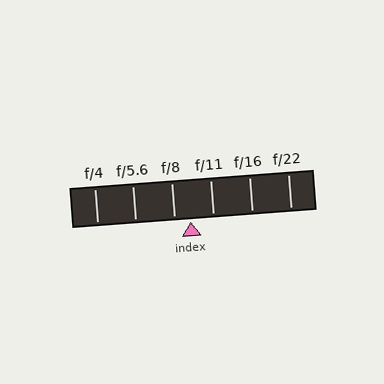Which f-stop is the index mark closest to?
The index mark is closest to f/8.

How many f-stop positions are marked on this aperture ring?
There are 6 f-stop positions marked.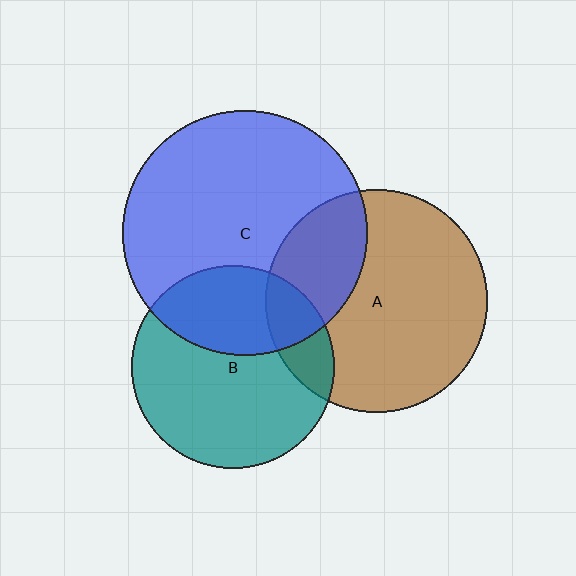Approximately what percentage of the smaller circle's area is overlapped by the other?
Approximately 25%.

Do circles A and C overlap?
Yes.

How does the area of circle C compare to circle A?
Approximately 1.2 times.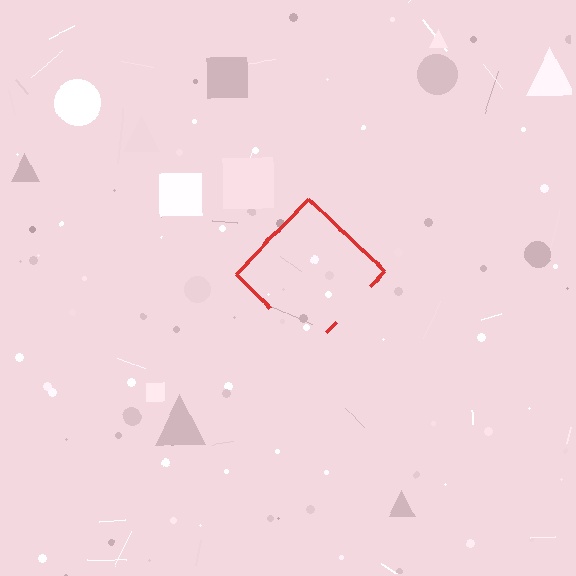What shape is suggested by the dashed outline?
The dashed outline suggests a diamond.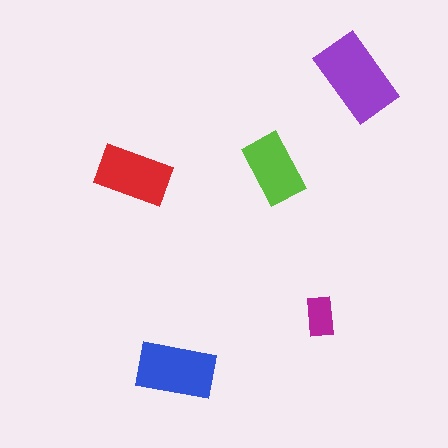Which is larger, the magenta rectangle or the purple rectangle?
The purple one.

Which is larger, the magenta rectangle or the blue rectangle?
The blue one.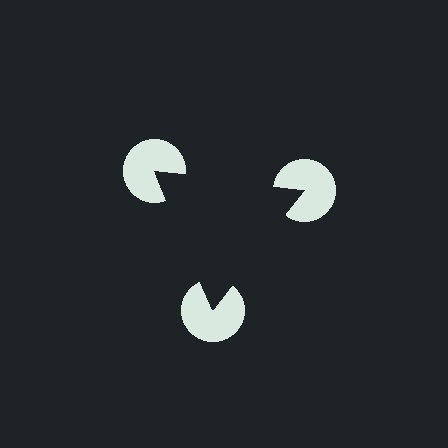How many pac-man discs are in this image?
There are 3 — one at each vertex of the illusory triangle.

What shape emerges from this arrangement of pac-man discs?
An illusory triangle — its edges are inferred from the aligned wedge cuts in the pac-man discs, not physically drawn.